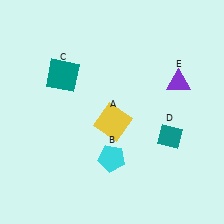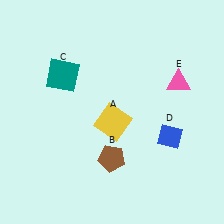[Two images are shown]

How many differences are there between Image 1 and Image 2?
There are 3 differences between the two images.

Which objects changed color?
B changed from cyan to brown. D changed from teal to blue. E changed from purple to pink.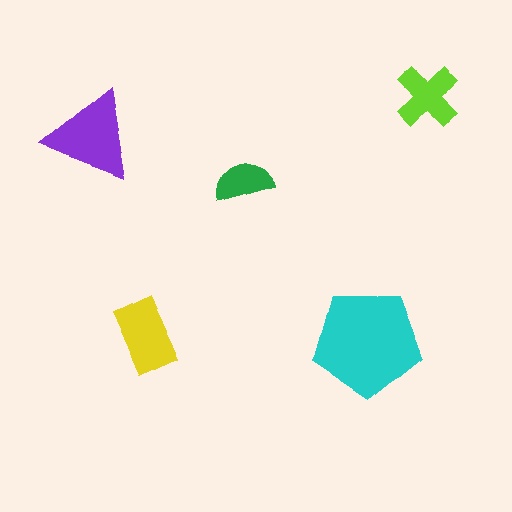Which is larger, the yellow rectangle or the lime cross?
The yellow rectangle.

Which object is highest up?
The lime cross is topmost.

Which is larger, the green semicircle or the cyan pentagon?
The cyan pentagon.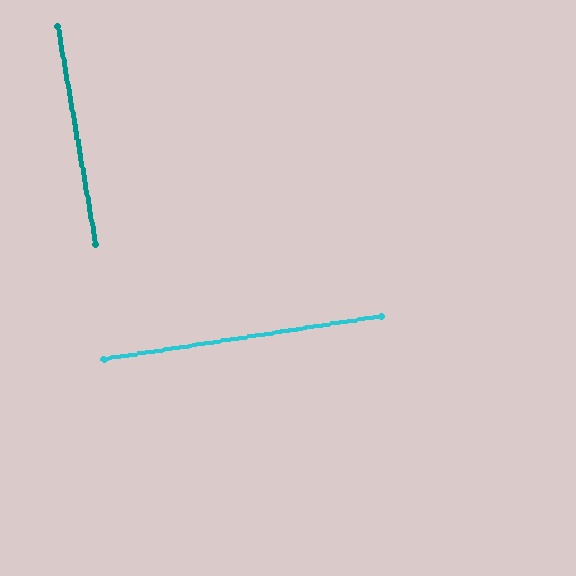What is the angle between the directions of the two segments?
Approximately 89 degrees.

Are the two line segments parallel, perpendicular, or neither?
Perpendicular — they meet at approximately 89°.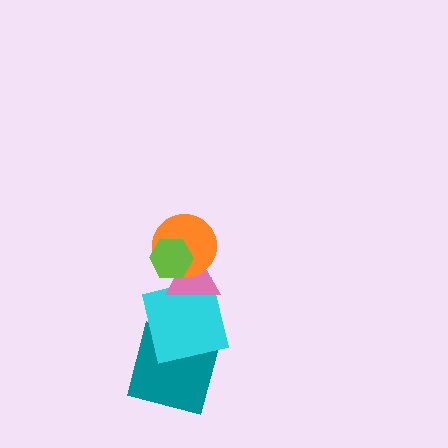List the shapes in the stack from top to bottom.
From top to bottom: the lime hexagon, the orange circle, the pink triangle, the cyan square, the teal square.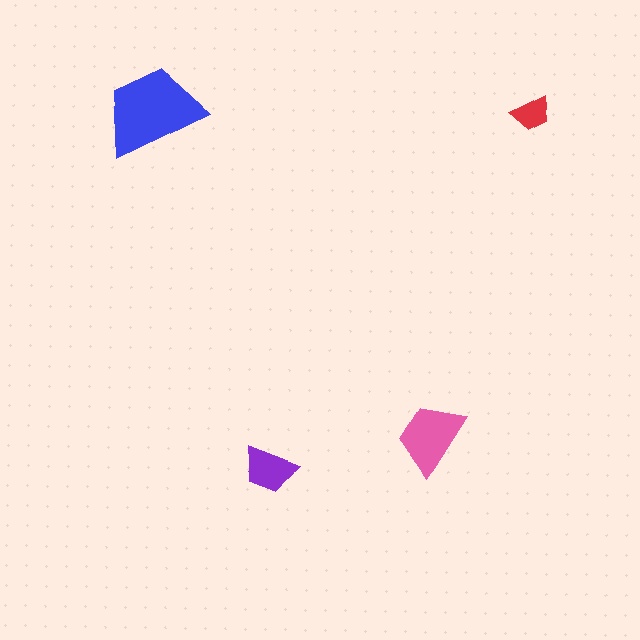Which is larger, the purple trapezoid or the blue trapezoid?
The blue one.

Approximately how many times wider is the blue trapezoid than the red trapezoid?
About 2.5 times wider.